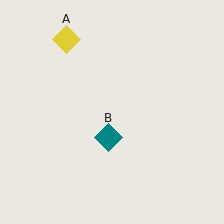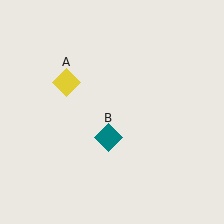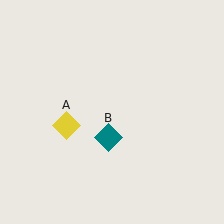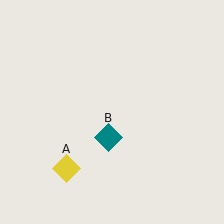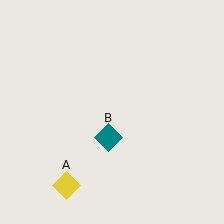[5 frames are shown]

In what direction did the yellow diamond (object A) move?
The yellow diamond (object A) moved down.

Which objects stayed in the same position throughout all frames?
Teal diamond (object B) remained stationary.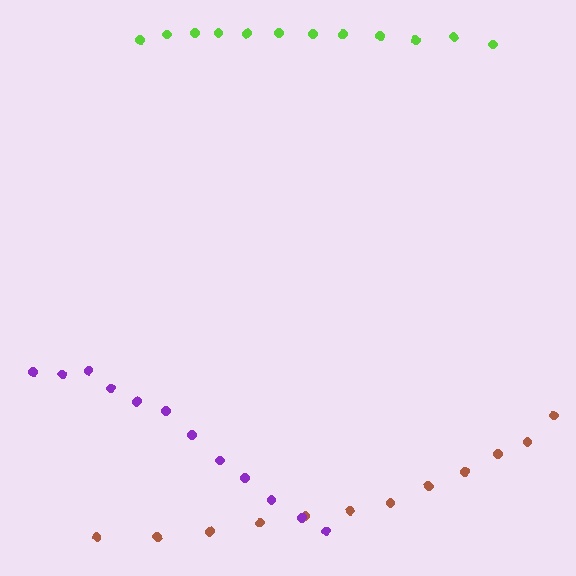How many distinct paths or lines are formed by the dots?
There are 3 distinct paths.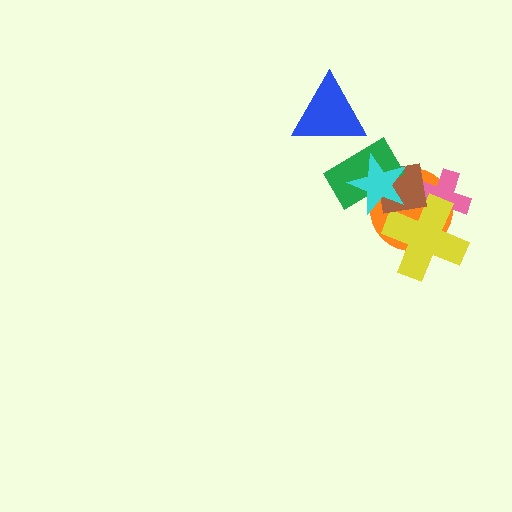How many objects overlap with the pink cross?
3 objects overlap with the pink cross.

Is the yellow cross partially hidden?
Yes, it is partially covered by another shape.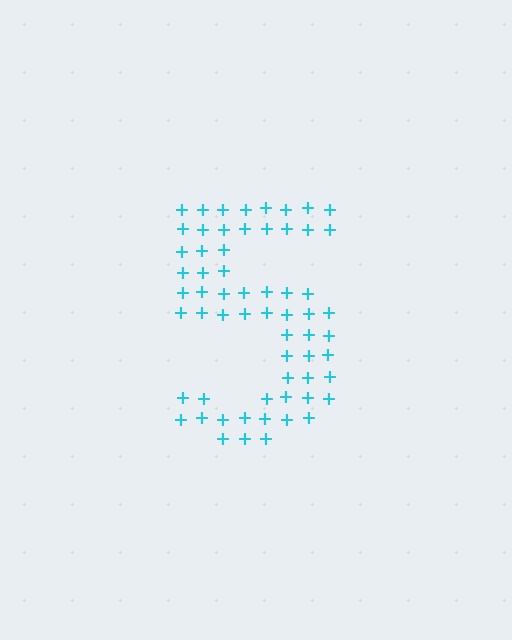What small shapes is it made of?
It is made of small plus signs.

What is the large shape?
The large shape is the digit 5.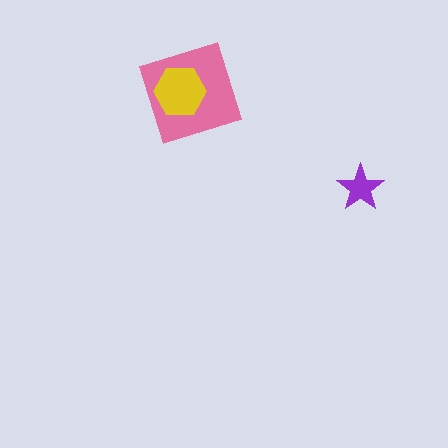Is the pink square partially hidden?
Yes, it is partially covered by another shape.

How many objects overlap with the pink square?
1 object overlaps with the pink square.